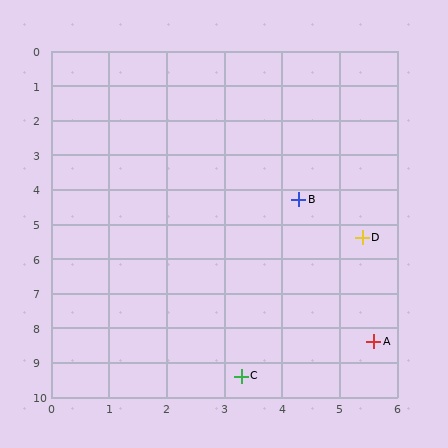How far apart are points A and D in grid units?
Points A and D are about 3.0 grid units apart.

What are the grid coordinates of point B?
Point B is at approximately (4.3, 4.3).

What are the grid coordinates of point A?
Point A is at approximately (5.6, 8.4).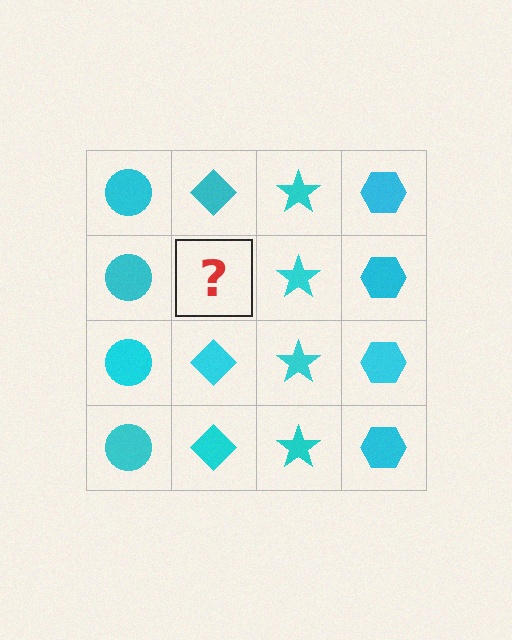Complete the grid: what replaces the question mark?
The question mark should be replaced with a cyan diamond.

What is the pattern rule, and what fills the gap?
The rule is that each column has a consistent shape. The gap should be filled with a cyan diamond.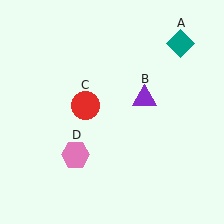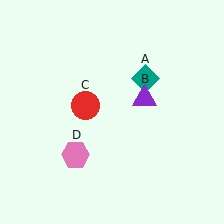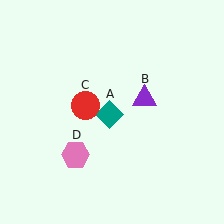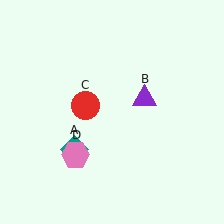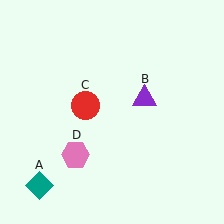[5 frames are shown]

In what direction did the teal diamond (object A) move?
The teal diamond (object A) moved down and to the left.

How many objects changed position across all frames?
1 object changed position: teal diamond (object A).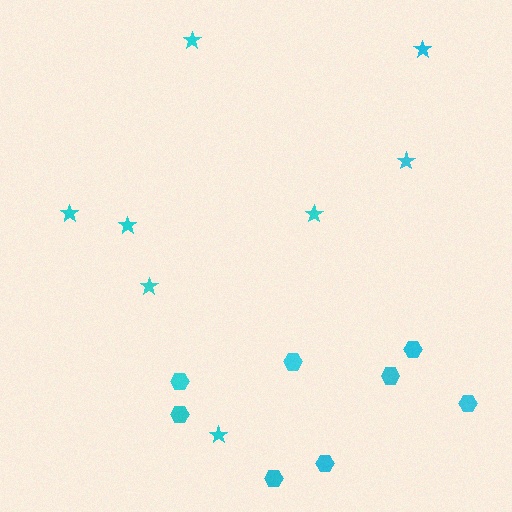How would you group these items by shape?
There are 2 groups: one group of stars (8) and one group of hexagons (8).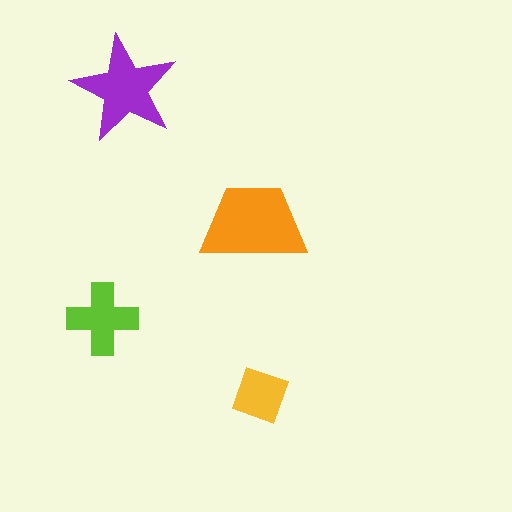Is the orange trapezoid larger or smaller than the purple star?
Larger.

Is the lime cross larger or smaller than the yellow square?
Larger.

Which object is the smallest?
The yellow square.